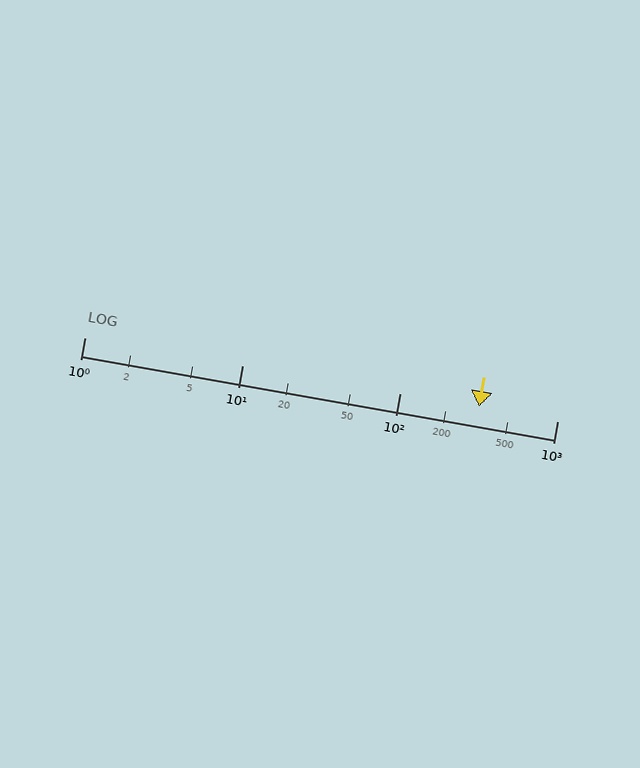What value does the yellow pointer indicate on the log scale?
The pointer indicates approximately 320.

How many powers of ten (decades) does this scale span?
The scale spans 3 decades, from 1 to 1000.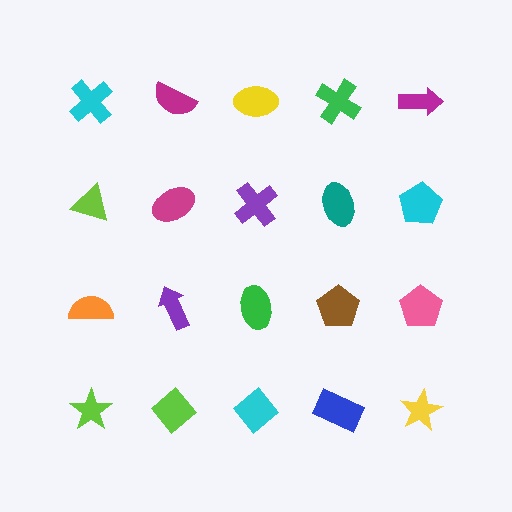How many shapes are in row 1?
5 shapes.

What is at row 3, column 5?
A pink pentagon.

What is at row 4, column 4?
A blue rectangle.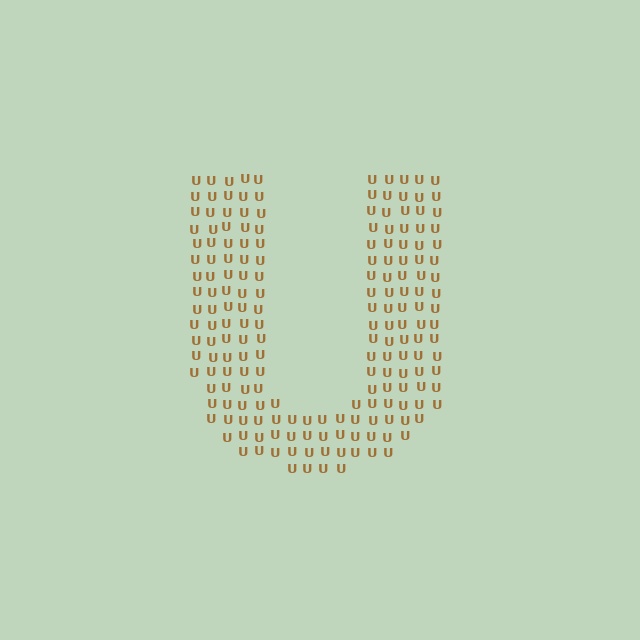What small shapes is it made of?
It is made of small letter U's.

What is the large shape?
The large shape is the letter U.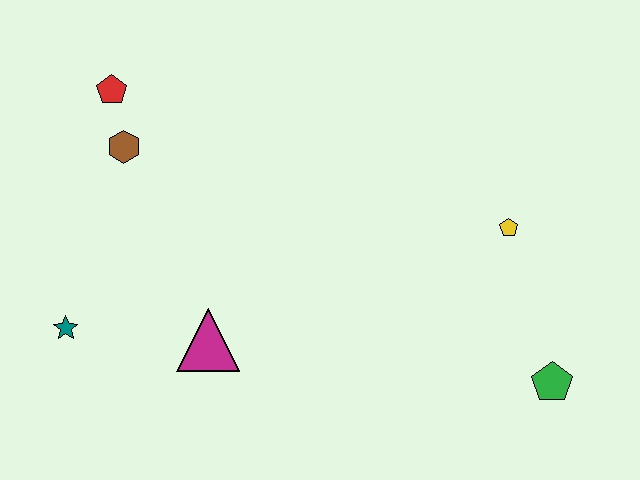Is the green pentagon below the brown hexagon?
Yes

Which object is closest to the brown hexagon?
The red pentagon is closest to the brown hexagon.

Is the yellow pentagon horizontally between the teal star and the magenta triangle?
No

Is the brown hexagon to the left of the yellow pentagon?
Yes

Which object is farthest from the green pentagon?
The red pentagon is farthest from the green pentagon.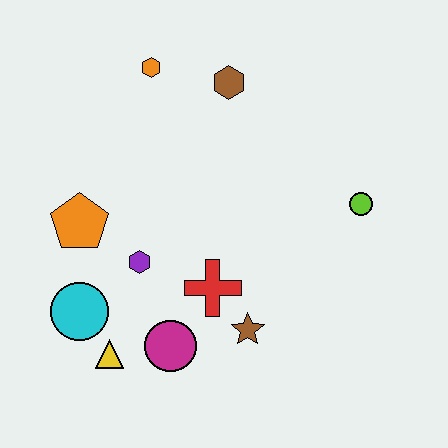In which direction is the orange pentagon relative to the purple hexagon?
The orange pentagon is to the left of the purple hexagon.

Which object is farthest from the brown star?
The orange hexagon is farthest from the brown star.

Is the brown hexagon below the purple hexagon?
No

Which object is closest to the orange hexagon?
The brown hexagon is closest to the orange hexagon.